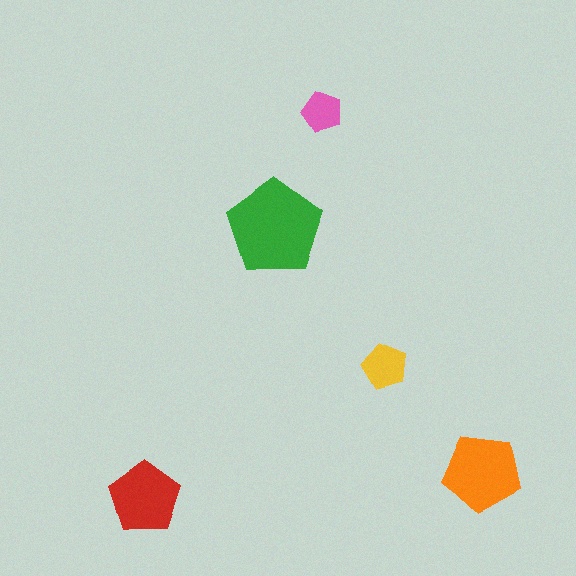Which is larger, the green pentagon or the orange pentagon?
The green one.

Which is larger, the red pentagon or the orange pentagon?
The orange one.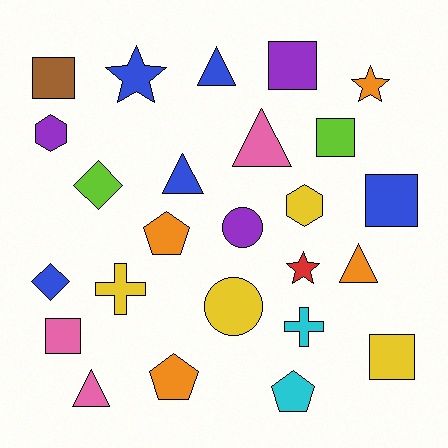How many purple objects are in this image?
There are 3 purple objects.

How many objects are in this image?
There are 25 objects.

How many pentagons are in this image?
There are 3 pentagons.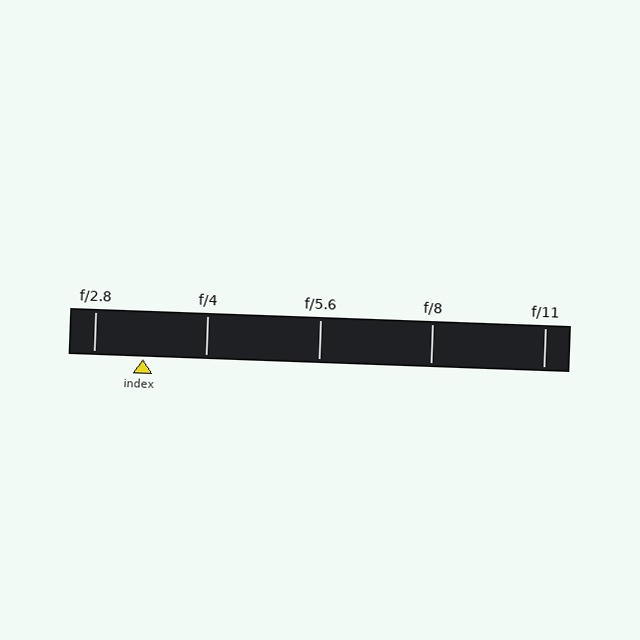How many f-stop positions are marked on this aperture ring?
There are 5 f-stop positions marked.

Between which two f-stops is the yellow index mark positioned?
The index mark is between f/2.8 and f/4.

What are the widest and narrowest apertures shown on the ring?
The widest aperture shown is f/2.8 and the narrowest is f/11.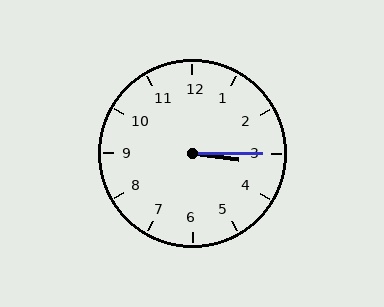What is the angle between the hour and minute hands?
Approximately 8 degrees.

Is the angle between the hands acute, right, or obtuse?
It is acute.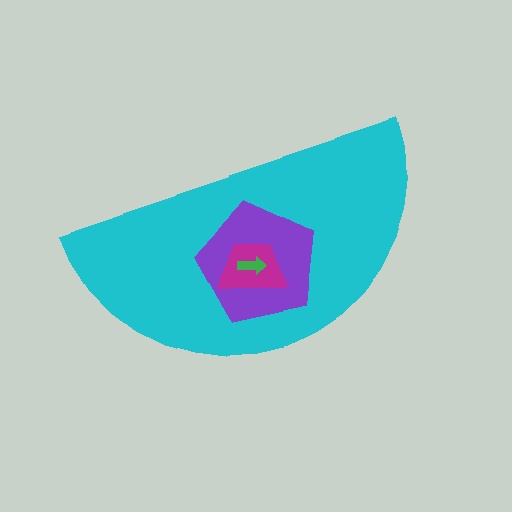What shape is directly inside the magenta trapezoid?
The green arrow.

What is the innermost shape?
The green arrow.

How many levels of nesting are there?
4.